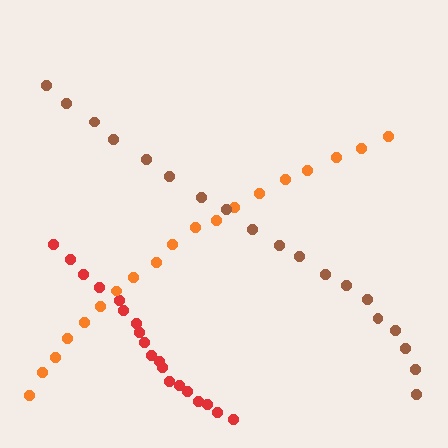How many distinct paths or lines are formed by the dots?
There are 3 distinct paths.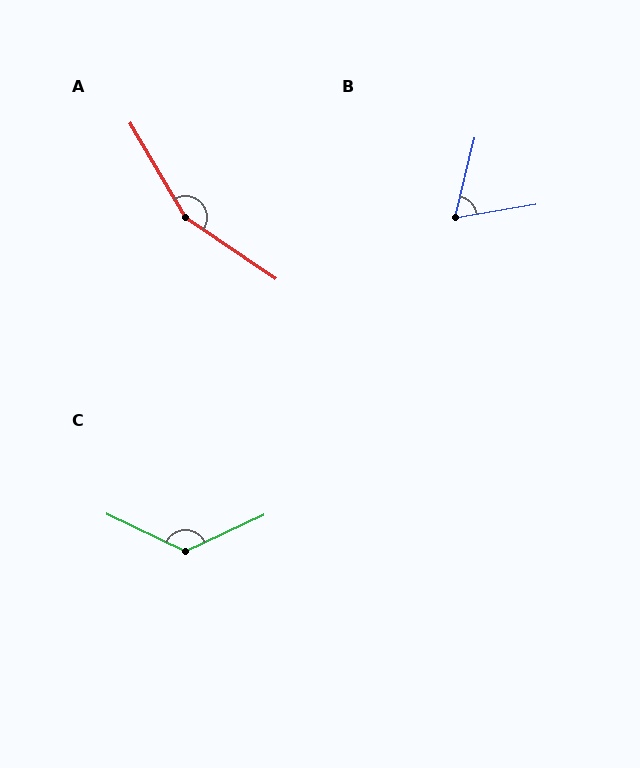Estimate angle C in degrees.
Approximately 130 degrees.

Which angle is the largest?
A, at approximately 155 degrees.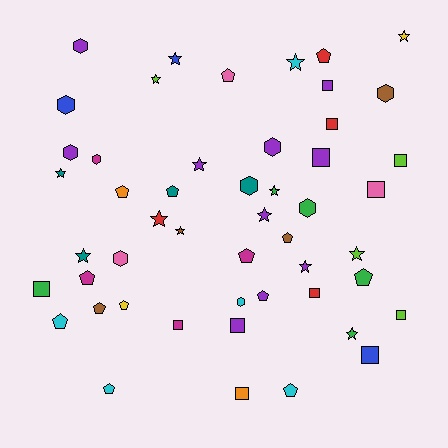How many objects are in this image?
There are 50 objects.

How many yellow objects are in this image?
There are 2 yellow objects.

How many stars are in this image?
There are 14 stars.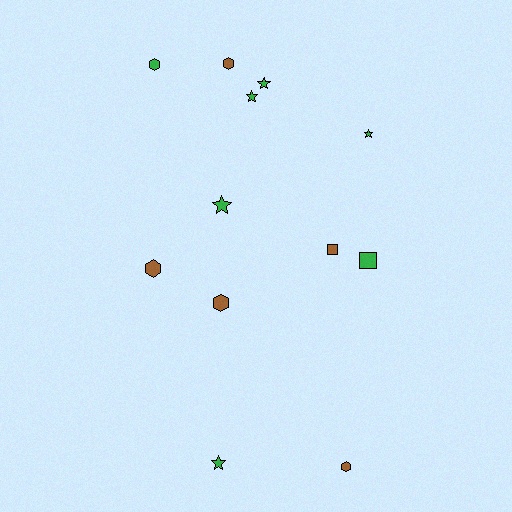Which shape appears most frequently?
Hexagon, with 5 objects.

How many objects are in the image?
There are 12 objects.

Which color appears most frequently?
Green, with 7 objects.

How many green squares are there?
There is 1 green square.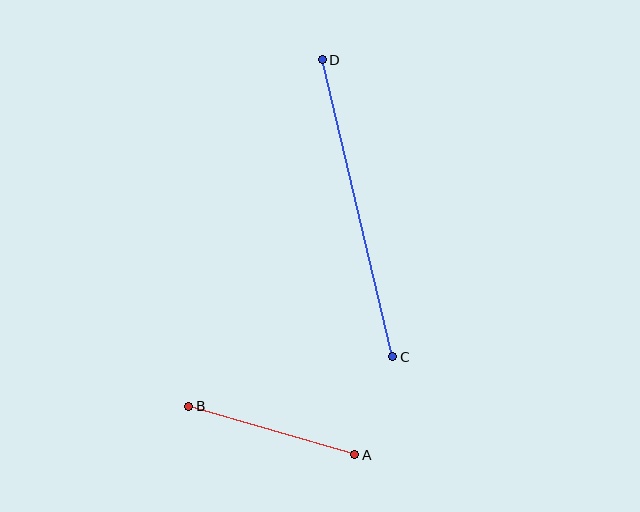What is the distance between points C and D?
The distance is approximately 305 pixels.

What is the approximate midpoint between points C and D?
The midpoint is at approximately (358, 208) pixels.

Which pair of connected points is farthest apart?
Points C and D are farthest apart.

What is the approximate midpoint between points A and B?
The midpoint is at approximately (272, 430) pixels.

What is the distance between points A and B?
The distance is approximately 173 pixels.